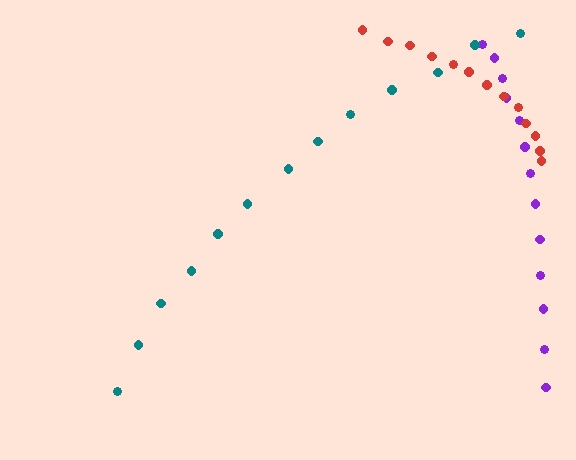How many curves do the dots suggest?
There are 3 distinct paths.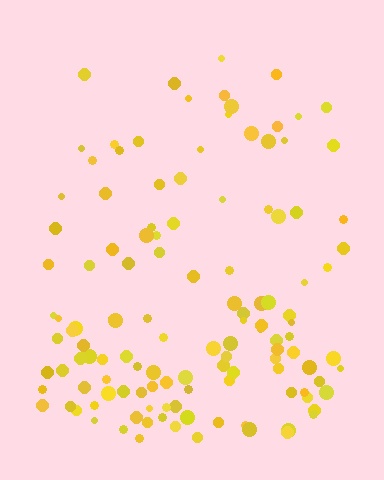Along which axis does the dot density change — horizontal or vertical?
Vertical.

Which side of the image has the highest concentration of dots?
The bottom.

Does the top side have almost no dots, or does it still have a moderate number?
Still a moderate number, just noticeably fewer than the bottom.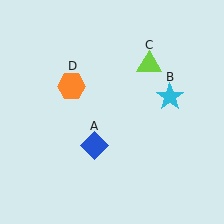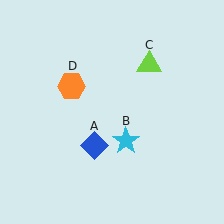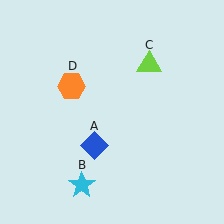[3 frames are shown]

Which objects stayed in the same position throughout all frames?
Blue diamond (object A) and lime triangle (object C) and orange hexagon (object D) remained stationary.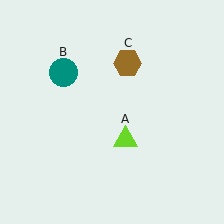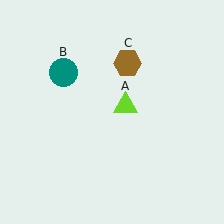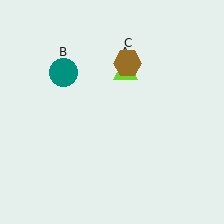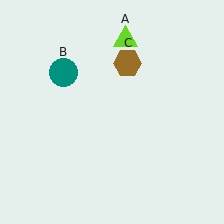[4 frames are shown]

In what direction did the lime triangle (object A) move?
The lime triangle (object A) moved up.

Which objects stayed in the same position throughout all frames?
Teal circle (object B) and brown hexagon (object C) remained stationary.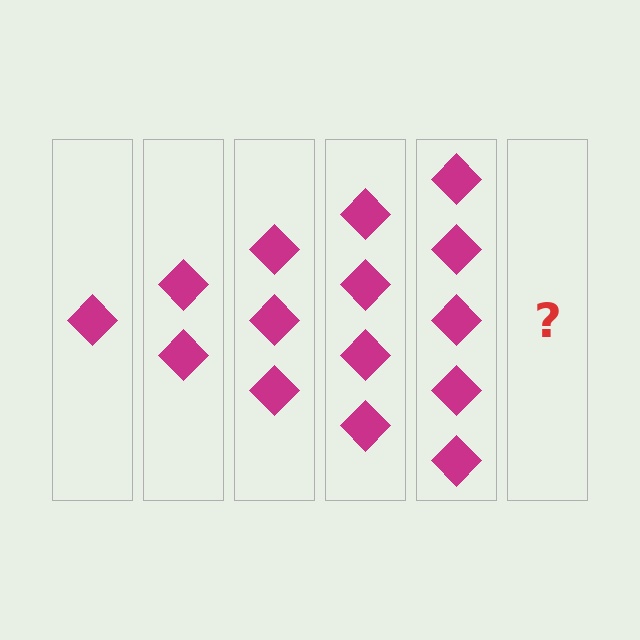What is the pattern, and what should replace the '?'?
The pattern is that each step adds one more diamond. The '?' should be 6 diamonds.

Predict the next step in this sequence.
The next step is 6 diamonds.